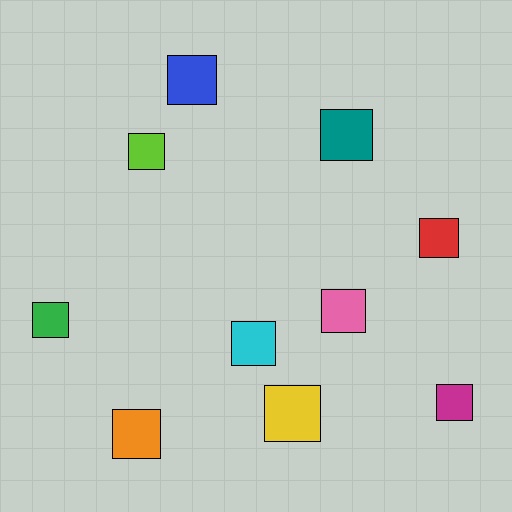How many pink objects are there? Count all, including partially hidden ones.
There is 1 pink object.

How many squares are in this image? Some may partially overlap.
There are 10 squares.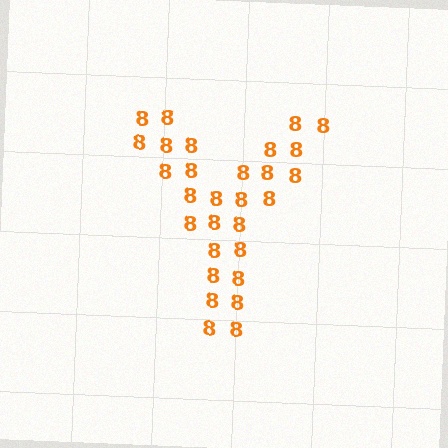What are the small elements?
The small elements are digit 8's.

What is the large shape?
The large shape is the letter Y.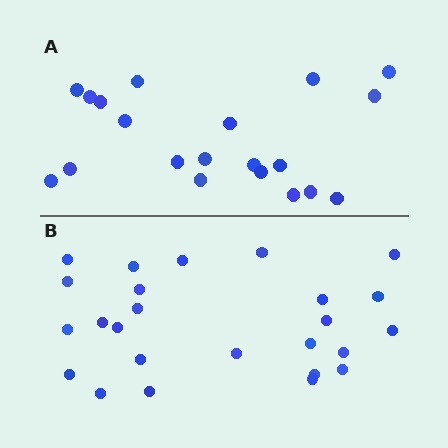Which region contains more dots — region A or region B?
Region B (the bottom region) has more dots.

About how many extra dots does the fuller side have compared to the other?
Region B has about 5 more dots than region A.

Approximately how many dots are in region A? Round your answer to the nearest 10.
About 20 dots.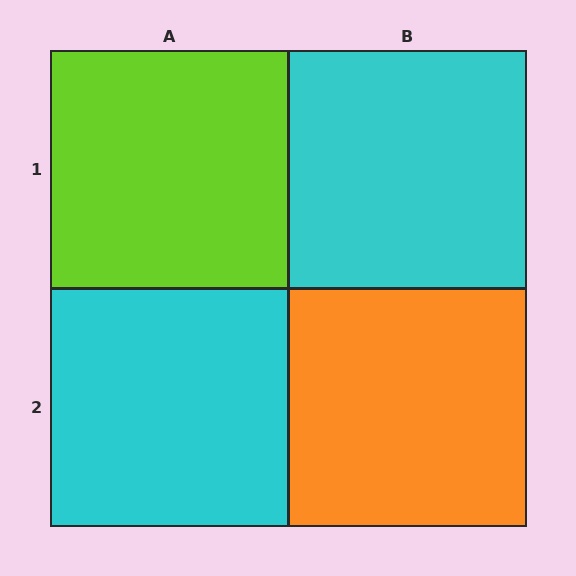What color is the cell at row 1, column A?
Lime.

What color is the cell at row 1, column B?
Cyan.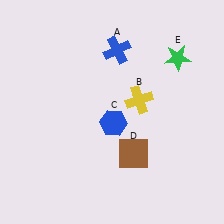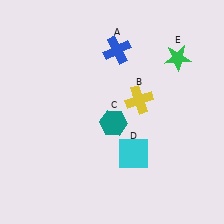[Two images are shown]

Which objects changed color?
C changed from blue to teal. D changed from brown to cyan.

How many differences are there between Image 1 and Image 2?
There are 2 differences between the two images.